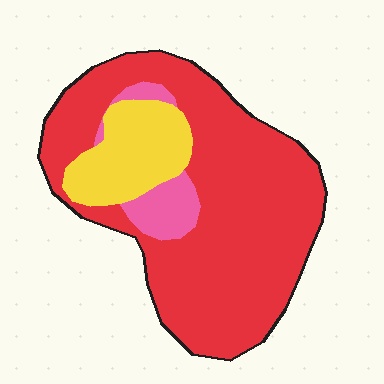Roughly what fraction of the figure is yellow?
Yellow covers roughly 15% of the figure.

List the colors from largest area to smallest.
From largest to smallest: red, yellow, pink.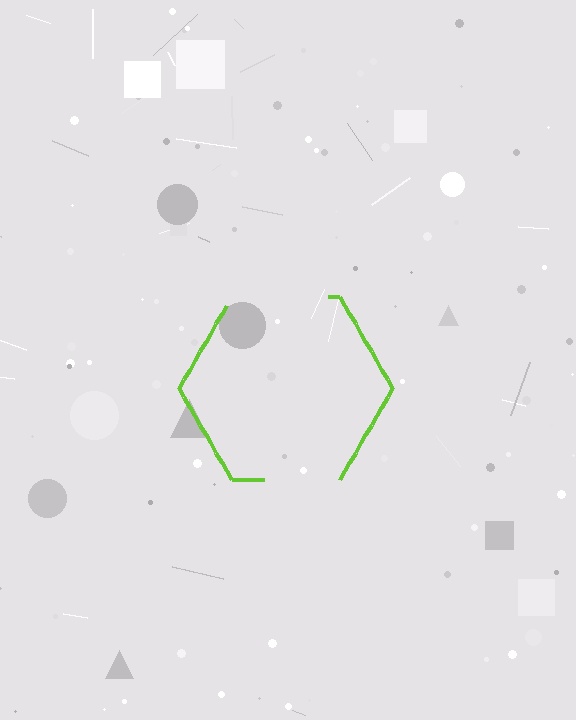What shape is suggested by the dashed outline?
The dashed outline suggests a hexagon.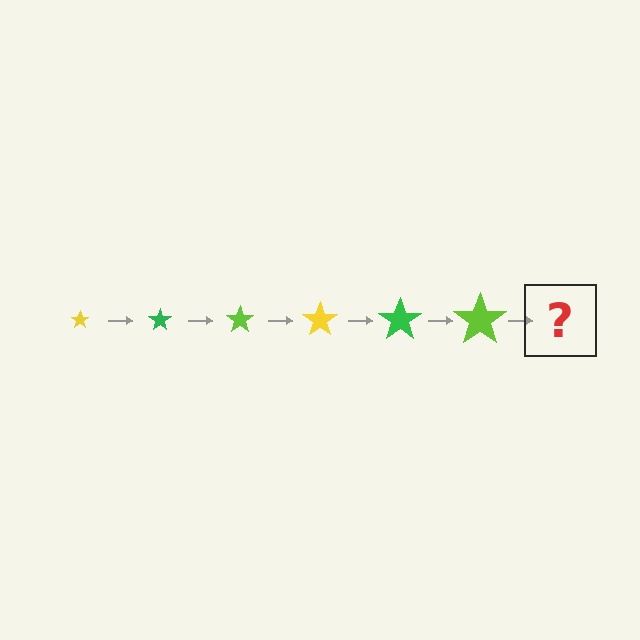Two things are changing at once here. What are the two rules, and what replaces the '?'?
The two rules are that the star grows larger each step and the color cycles through yellow, green, and lime. The '?' should be a yellow star, larger than the previous one.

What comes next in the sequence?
The next element should be a yellow star, larger than the previous one.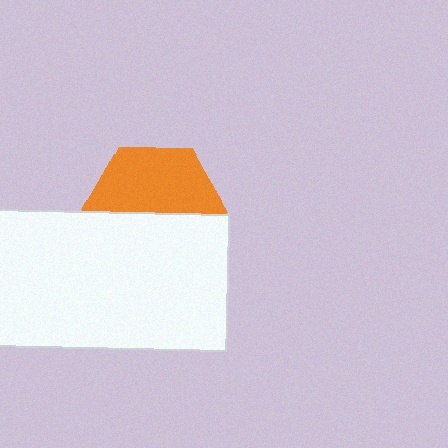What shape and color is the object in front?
The object in front is a white rectangle.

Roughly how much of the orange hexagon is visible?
About half of it is visible (roughly 50%).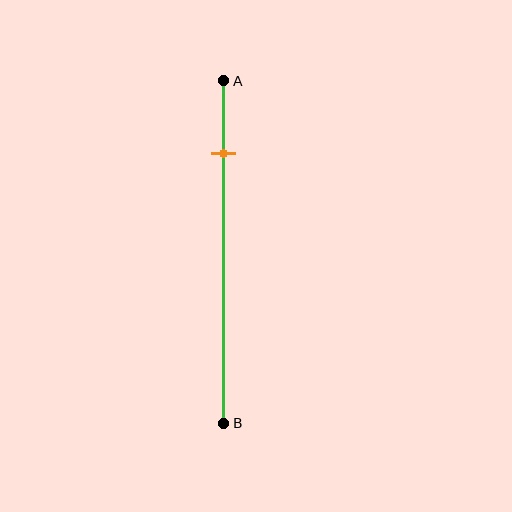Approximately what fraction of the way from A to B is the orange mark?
The orange mark is approximately 20% of the way from A to B.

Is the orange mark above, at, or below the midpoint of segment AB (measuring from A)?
The orange mark is above the midpoint of segment AB.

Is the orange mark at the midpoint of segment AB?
No, the mark is at about 20% from A, not at the 50% midpoint.